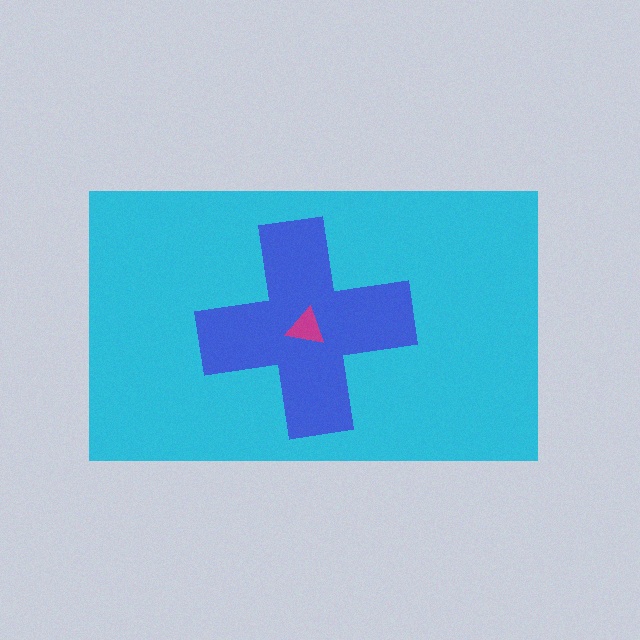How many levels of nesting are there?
3.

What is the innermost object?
The magenta triangle.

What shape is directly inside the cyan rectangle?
The blue cross.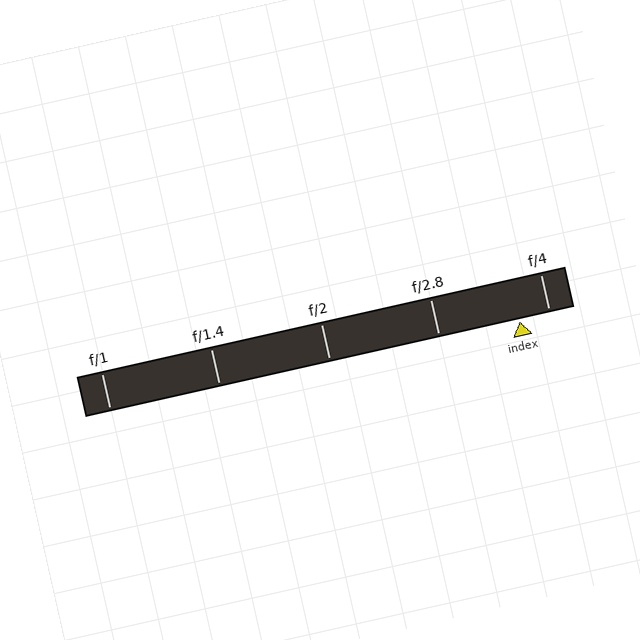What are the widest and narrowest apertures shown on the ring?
The widest aperture shown is f/1 and the narrowest is f/4.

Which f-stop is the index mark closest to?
The index mark is closest to f/4.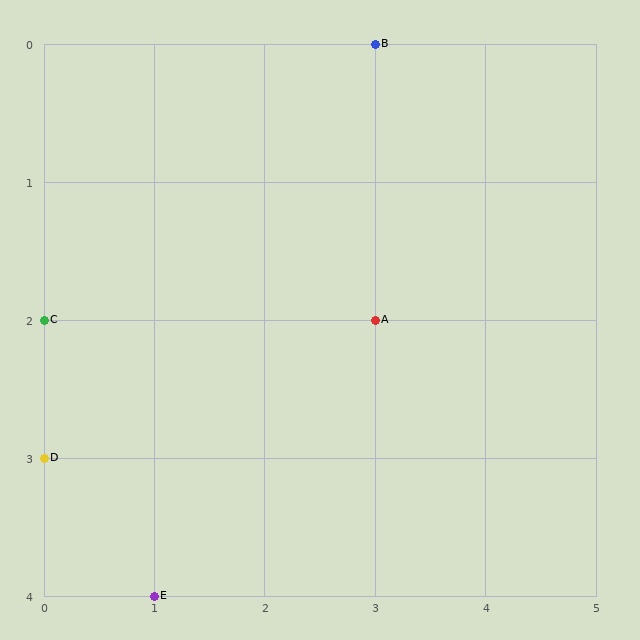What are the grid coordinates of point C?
Point C is at grid coordinates (0, 2).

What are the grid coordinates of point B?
Point B is at grid coordinates (3, 0).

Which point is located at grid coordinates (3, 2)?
Point A is at (3, 2).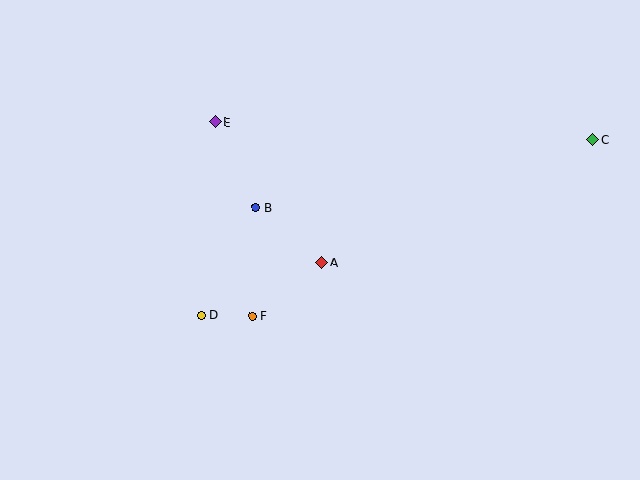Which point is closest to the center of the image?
Point A at (322, 262) is closest to the center.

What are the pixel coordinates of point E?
Point E is at (216, 122).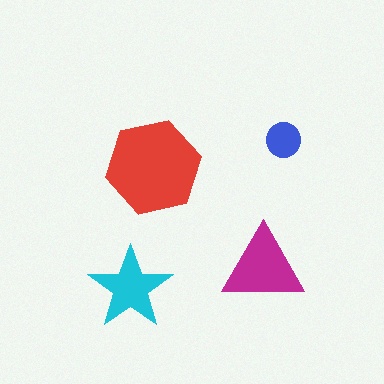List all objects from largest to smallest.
The red hexagon, the magenta triangle, the cyan star, the blue circle.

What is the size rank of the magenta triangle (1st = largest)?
2nd.